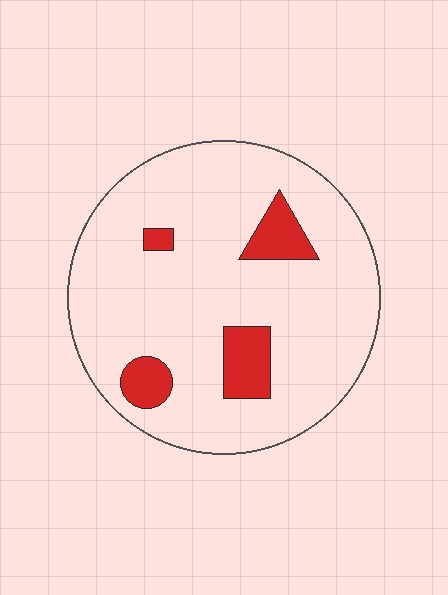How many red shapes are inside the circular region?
4.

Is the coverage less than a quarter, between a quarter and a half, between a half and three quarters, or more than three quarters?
Less than a quarter.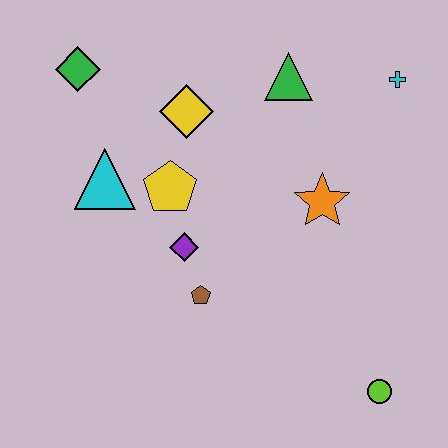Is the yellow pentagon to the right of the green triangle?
No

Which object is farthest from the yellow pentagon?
The lime circle is farthest from the yellow pentagon.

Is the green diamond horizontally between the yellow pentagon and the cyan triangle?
No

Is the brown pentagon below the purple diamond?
Yes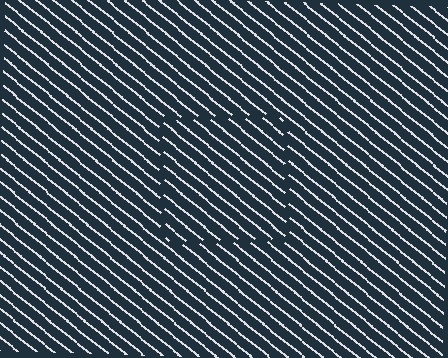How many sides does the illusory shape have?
4 sides — the line-ends trace a square.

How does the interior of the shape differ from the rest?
The interior of the shape contains the same grating, shifted by half a period — the contour is defined by the phase discontinuity where line-ends from the inner and outer gratings abut.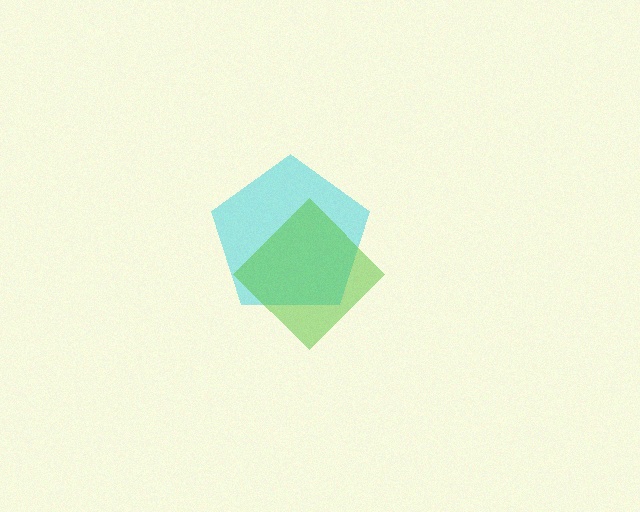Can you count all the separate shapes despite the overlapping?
Yes, there are 2 separate shapes.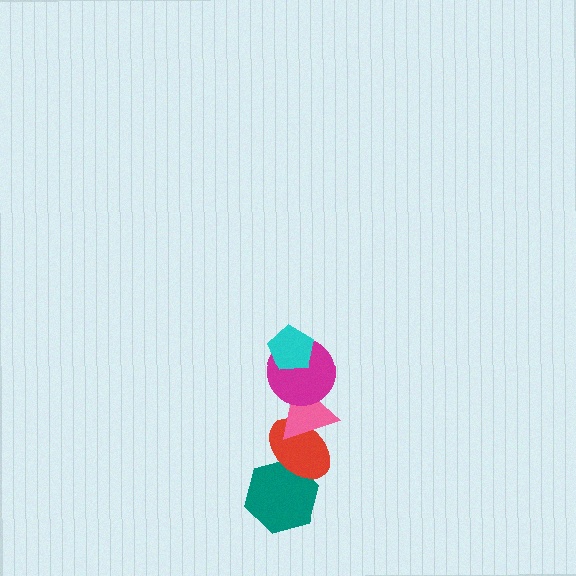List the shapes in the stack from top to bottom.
From top to bottom: the cyan pentagon, the magenta circle, the pink triangle, the red ellipse, the teal hexagon.